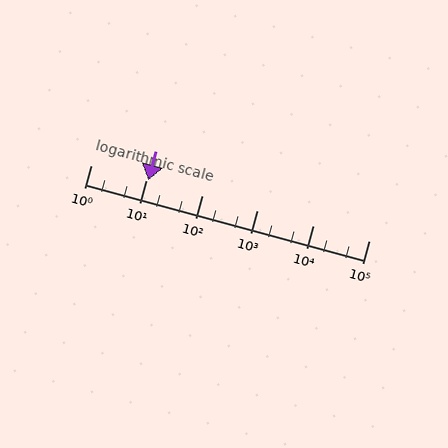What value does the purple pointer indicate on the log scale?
The pointer indicates approximately 11.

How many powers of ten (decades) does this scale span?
The scale spans 5 decades, from 1 to 100000.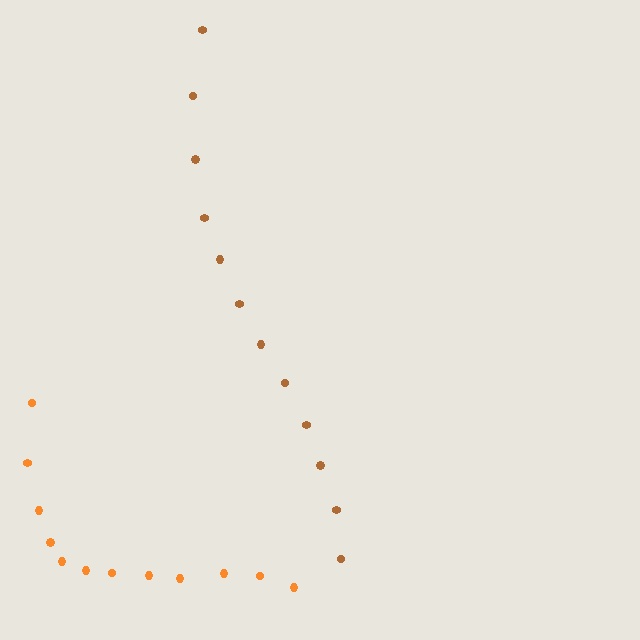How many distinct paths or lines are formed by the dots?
There are 2 distinct paths.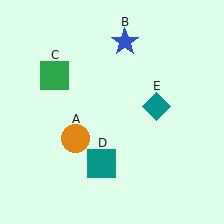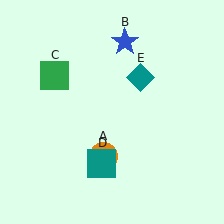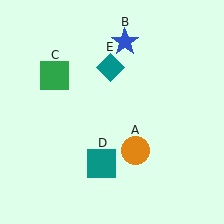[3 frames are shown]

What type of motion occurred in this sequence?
The orange circle (object A), teal diamond (object E) rotated counterclockwise around the center of the scene.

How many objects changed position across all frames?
2 objects changed position: orange circle (object A), teal diamond (object E).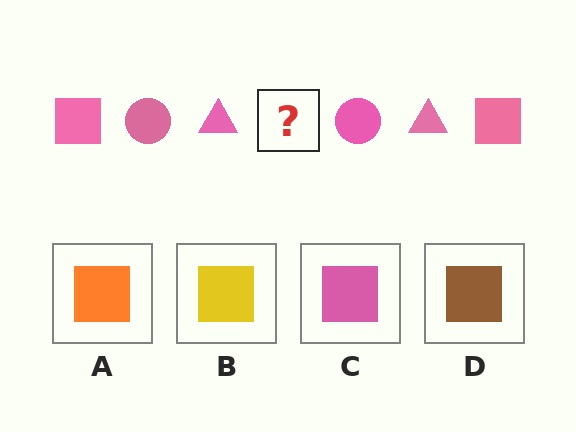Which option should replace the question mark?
Option C.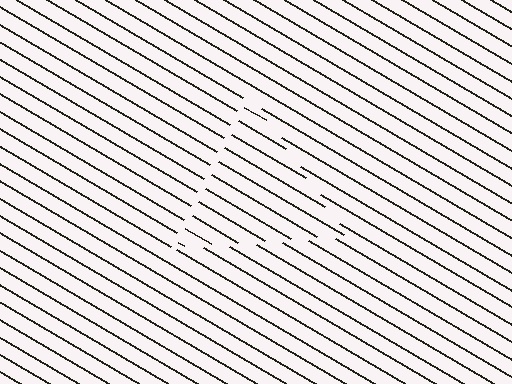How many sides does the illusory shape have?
3 sides — the line-ends trace a triangle.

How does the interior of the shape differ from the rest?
The interior of the shape contains the same grating, shifted by half a period — the contour is defined by the phase discontinuity where line-ends from the inner and outer gratings abut.